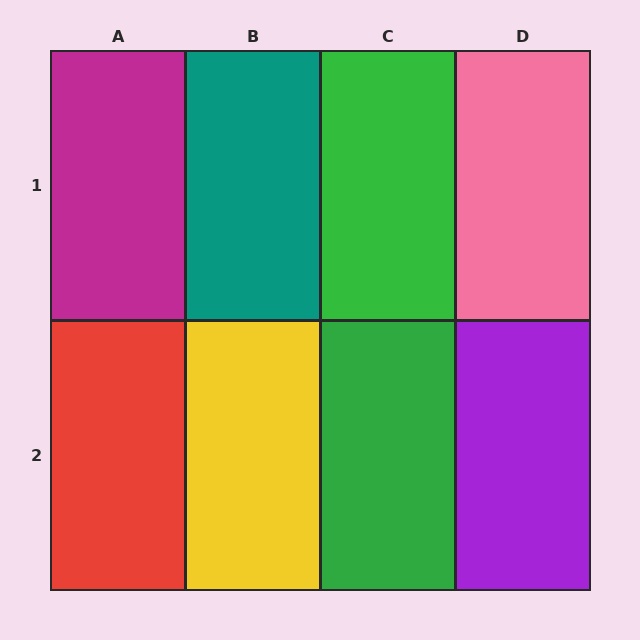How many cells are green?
2 cells are green.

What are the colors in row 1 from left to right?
Magenta, teal, green, pink.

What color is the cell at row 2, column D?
Purple.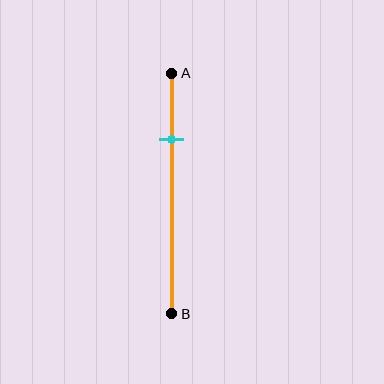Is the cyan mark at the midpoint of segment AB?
No, the mark is at about 30% from A, not at the 50% midpoint.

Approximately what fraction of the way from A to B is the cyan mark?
The cyan mark is approximately 30% of the way from A to B.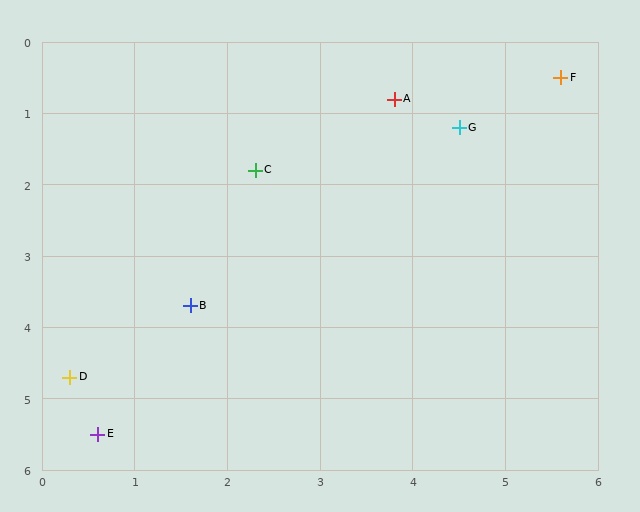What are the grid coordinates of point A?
Point A is at approximately (3.8, 0.8).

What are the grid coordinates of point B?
Point B is at approximately (1.6, 3.7).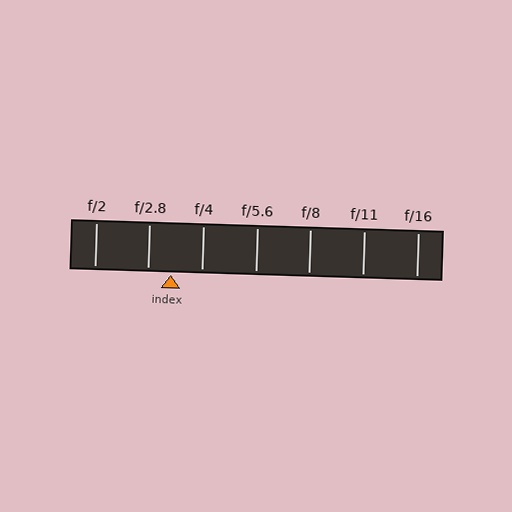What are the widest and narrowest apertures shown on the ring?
The widest aperture shown is f/2 and the narrowest is f/16.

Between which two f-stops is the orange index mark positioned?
The index mark is between f/2.8 and f/4.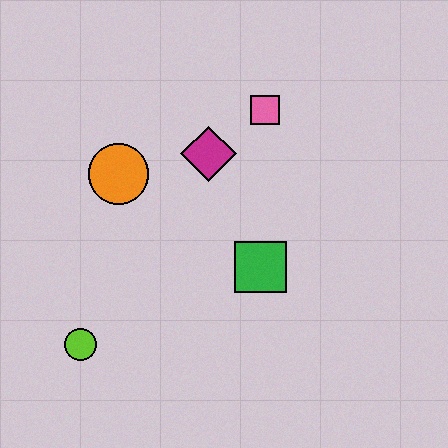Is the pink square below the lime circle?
No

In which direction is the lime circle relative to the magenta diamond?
The lime circle is below the magenta diamond.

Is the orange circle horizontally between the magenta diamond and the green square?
No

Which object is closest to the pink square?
The magenta diamond is closest to the pink square.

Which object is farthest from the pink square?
The lime circle is farthest from the pink square.